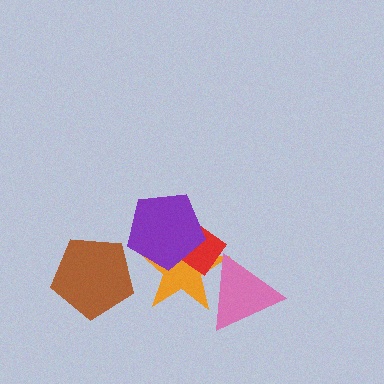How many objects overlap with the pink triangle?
2 objects overlap with the pink triangle.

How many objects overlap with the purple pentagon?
2 objects overlap with the purple pentagon.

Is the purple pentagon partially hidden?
No, no other shape covers it.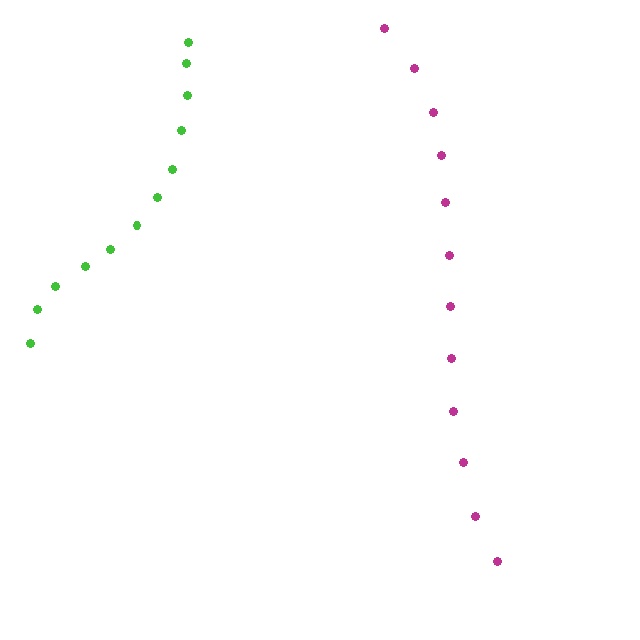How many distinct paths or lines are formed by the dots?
There are 2 distinct paths.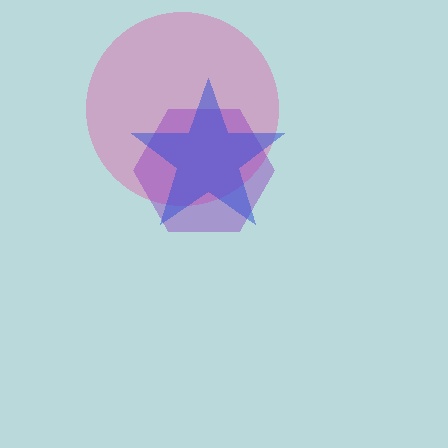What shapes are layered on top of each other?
The layered shapes are: a pink circle, a purple hexagon, a blue star.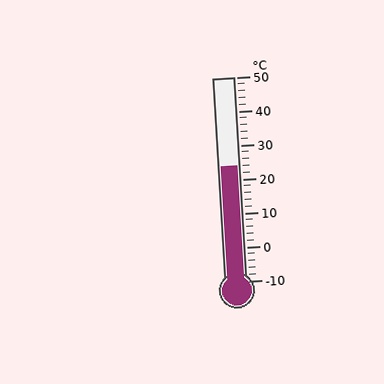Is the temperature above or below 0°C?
The temperature is above 0°C.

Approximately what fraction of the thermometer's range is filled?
The thermometer is filled to approximately 55% of its range.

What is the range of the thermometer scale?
The thermometer scale ranges from -10°C to 50°C.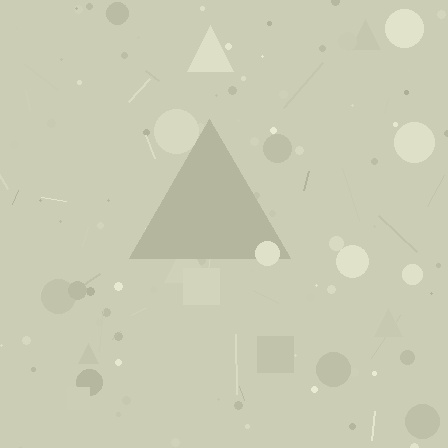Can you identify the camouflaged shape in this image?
The camouflaged shape is a triangle.